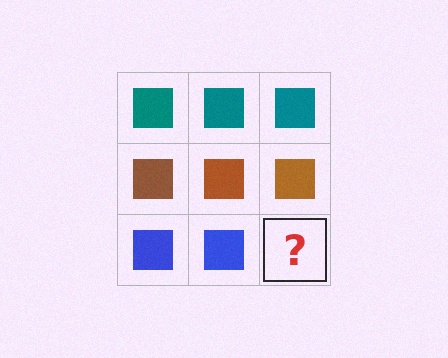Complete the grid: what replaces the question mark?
The question mark should be replaced with a blue square.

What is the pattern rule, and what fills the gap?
The rule is that each row has a consistent color. The gap should be filled with a blue square.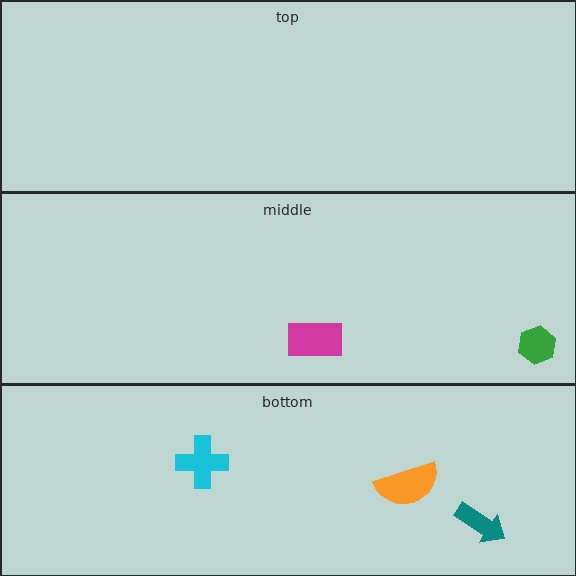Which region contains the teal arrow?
The bottom region.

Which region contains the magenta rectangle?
The middle region.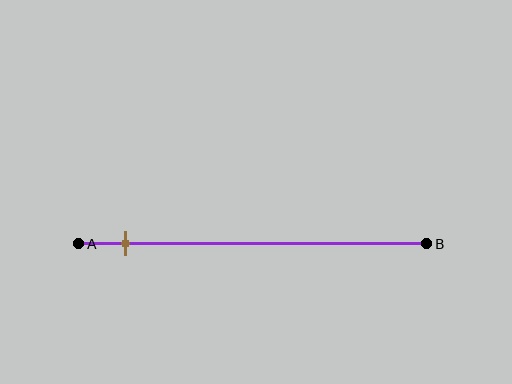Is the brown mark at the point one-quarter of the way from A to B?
No, the mark is at about 15% from A, not at the 25% one-quarter point.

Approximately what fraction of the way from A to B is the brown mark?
The brown mark is approximately 15% of the way from A to B.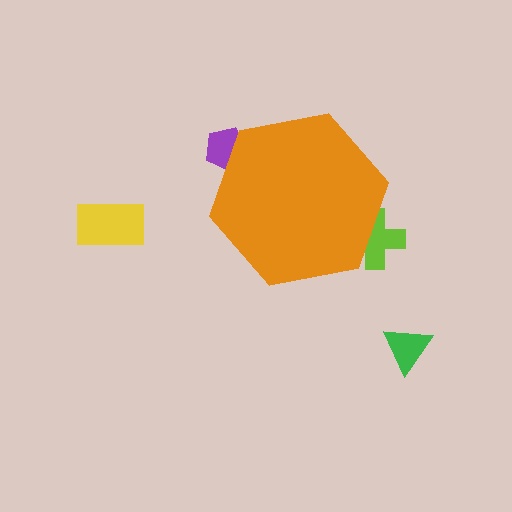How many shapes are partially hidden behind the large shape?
2 shapes are partially hidden.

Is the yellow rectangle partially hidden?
No, the yellow rectangle is fully visible.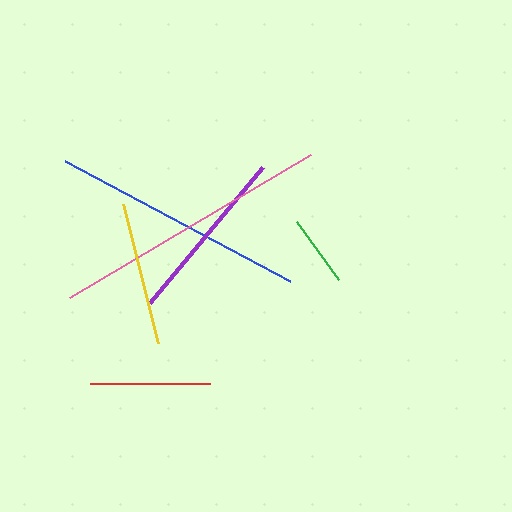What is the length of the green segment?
The green segment is approximately 71 pixels long.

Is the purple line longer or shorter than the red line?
The purple line is longer than the red line.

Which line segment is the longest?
The pink line is the longest at approximately 280 pixels.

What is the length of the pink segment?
The pink segment is approximately 280 pixels long.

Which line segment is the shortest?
The green line is the shortest at approximately 71 pixels.